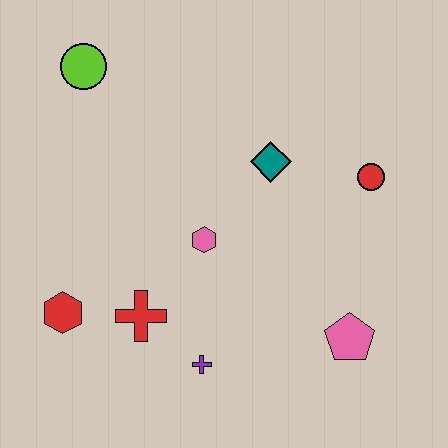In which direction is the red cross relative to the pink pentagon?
The red cross is to the left of the pink pentagon.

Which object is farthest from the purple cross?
The lime circle is farthest from the purple cross.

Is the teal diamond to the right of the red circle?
No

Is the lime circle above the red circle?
Yes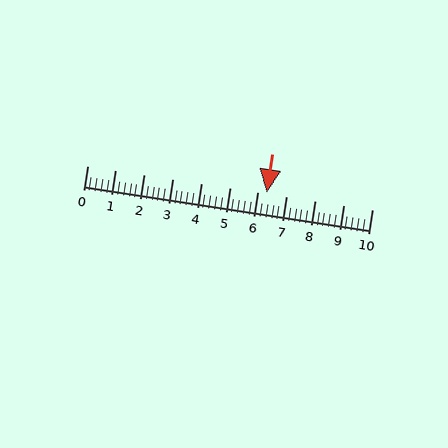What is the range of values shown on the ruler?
The ruler shows values from 0 to 10.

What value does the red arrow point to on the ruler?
The red arrow points to approximately 6.3.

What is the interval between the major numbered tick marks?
The major tick marks are spaced 1 units apart.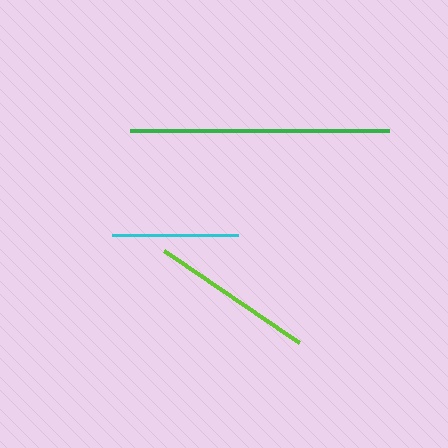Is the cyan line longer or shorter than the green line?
The green line is longer than the cyan line.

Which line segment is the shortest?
The cyan line is the shortest at approximately 126 pixels.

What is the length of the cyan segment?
The cyan segment is approximately 126 pixels long.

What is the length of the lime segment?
The lime segment is approximately 163 pixels long.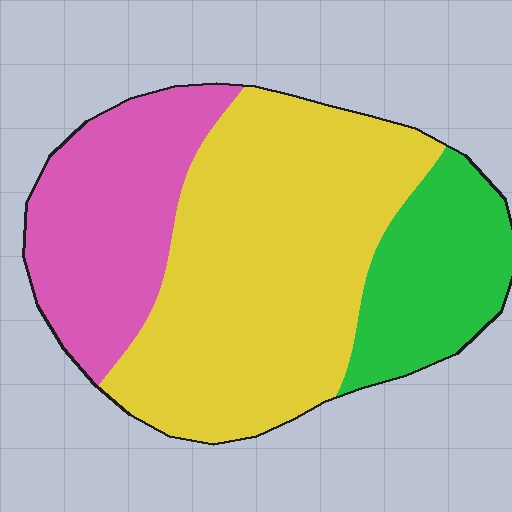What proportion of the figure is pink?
Pink takes up between a quarter and a half of the figure.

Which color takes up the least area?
Green, at roughly 20%.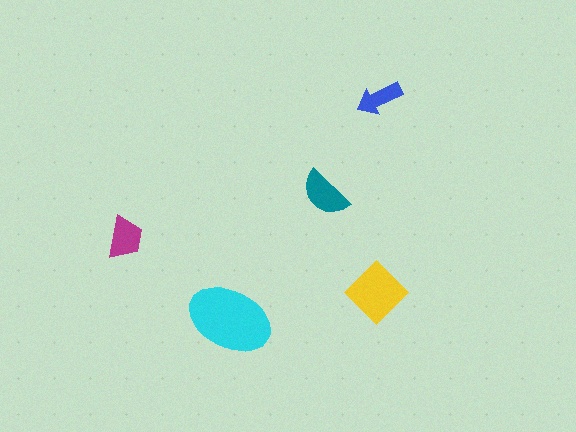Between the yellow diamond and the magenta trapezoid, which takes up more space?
The yellow diamond.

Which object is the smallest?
The blue arrow.